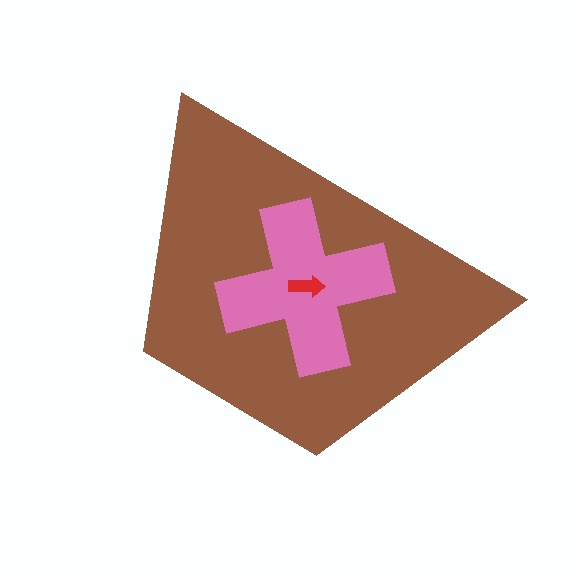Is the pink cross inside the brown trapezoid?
Yes.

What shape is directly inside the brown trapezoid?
The pink cross.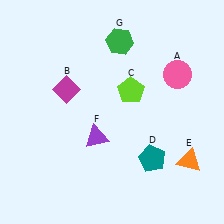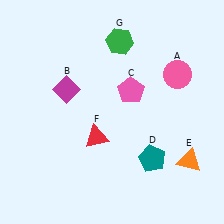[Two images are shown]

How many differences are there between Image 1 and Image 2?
There are 2 differences between the two images.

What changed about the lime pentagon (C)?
In Image 1, C is lime. In Image 2, it changed to pink.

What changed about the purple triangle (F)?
In Image 1, F is purple. In Image 2, it changed to red.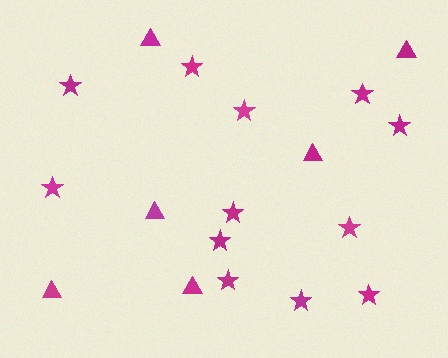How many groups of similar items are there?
There are 2 groups: one group of stars (12) and one group of triangles (6).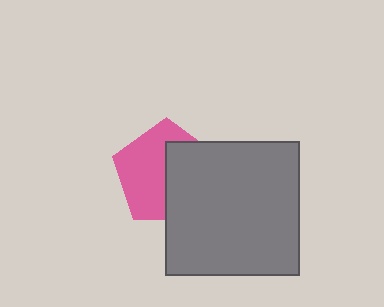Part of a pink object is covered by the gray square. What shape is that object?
It is a pentagon.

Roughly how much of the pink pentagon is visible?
About half of it is visible (roughly 55%).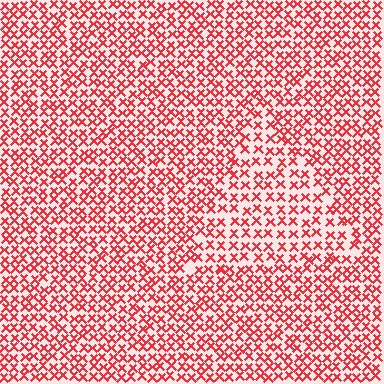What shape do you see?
I see a triangle.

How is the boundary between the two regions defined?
The boundary is defined by a change in element density (approximately 1.5x ratio). All elements are the same color, size, and shape.